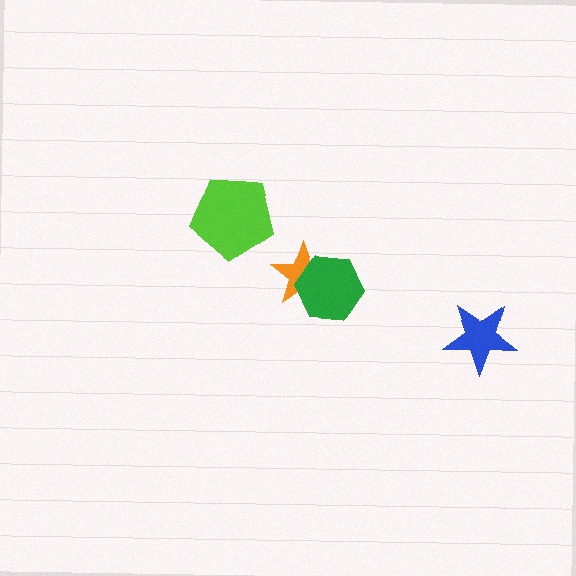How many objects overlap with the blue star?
0 objects overlap with the blue star.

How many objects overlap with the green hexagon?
1 object overlaps with the green hexagon.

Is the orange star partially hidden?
Yes, it is partially covered by another shape.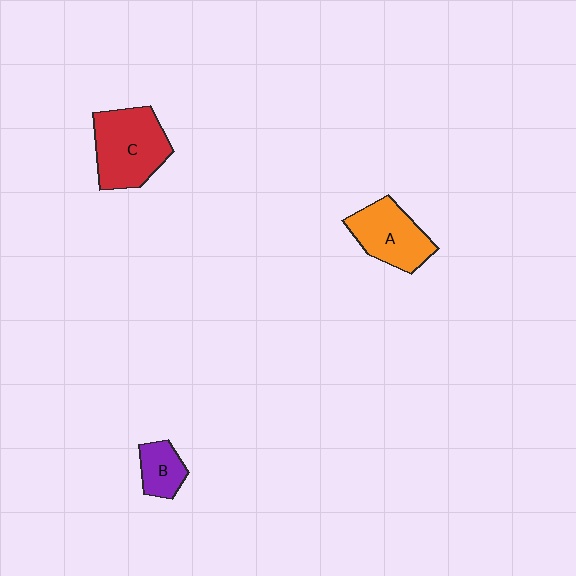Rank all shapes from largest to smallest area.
From largest to smallest: C (red), A (orange), B (purple).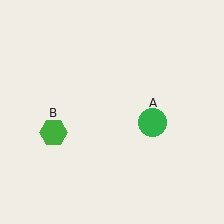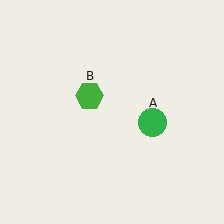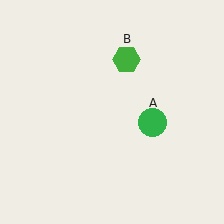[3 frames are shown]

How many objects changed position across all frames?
1 object changed position: green hexagon (object B).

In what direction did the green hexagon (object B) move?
The green hexagon (object B) moved up and to the right.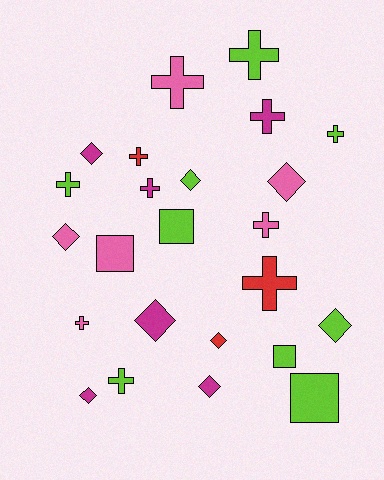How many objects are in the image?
There are 24 objects.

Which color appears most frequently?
Lime, with 9 objects.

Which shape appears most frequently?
Cross, with 11 objects.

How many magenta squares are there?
There are no magenta squares.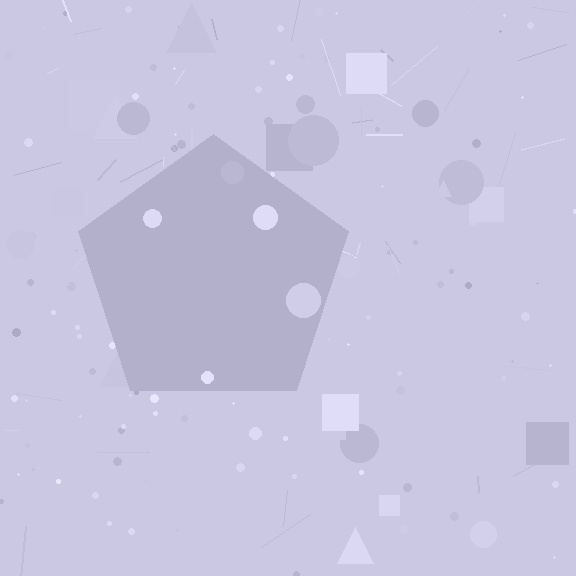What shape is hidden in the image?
A pentagon is hidden in the image.